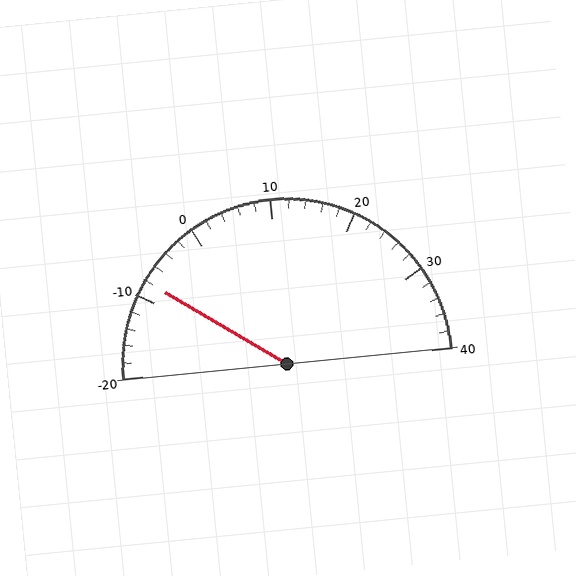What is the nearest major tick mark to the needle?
The nearest major tick mark is -10.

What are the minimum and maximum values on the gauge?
The gauge ranges from -20 to 40.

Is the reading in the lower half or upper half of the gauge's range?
The reading is in the lower half of the range (-20 to 40).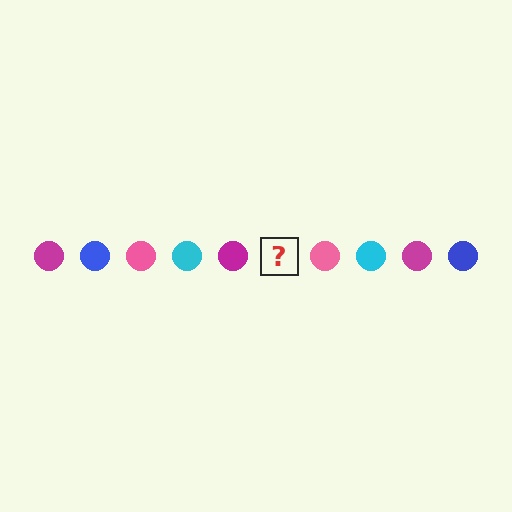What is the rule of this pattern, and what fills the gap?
The rule is that the pattern cycles through magenta, blue, pink, cyan circles. The gap should be filled with a blue circle.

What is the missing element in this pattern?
The missing element is a blue circle.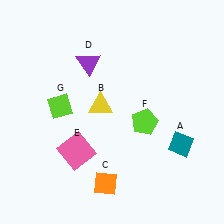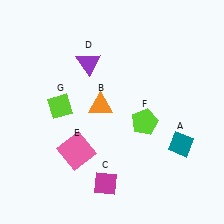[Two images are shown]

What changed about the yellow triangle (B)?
In Image 1, B is yellow. In Image 2, it changed to orange.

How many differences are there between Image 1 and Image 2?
There are 2 differences between the two images.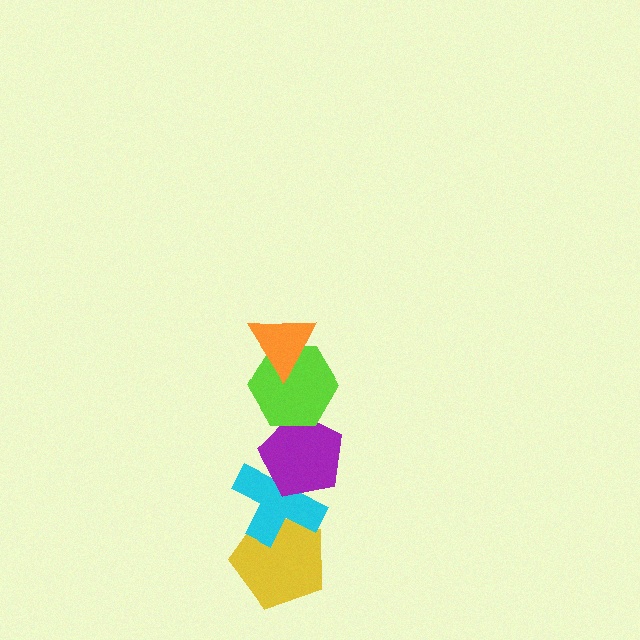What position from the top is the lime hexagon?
The lime hexagon is 2nd from the top.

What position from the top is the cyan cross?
The cyan cross is 4th from the top.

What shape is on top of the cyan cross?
The purple pentagon is on top of the cyan cross.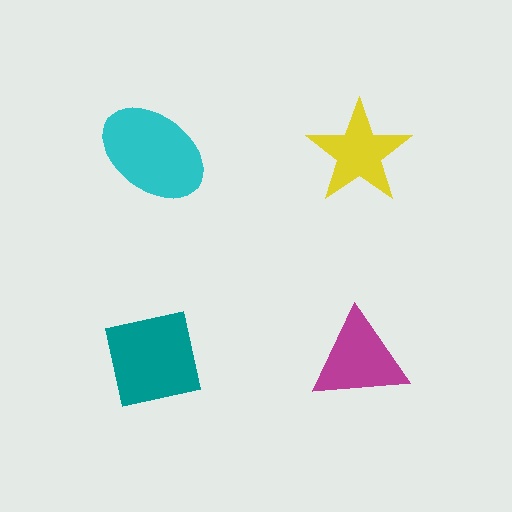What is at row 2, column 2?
A magenta triangle.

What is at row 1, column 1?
A cyan ellipse.